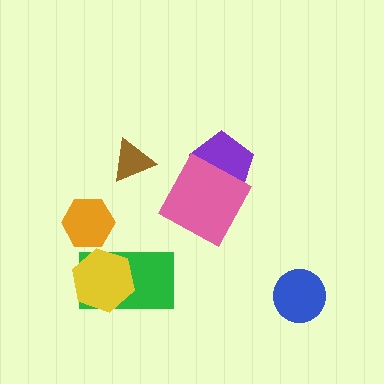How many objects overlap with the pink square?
1 object overlaps with the pink square.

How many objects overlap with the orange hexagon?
0 objects overlap with the orange hexagon.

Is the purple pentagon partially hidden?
Yes, it is partially covered by another shape.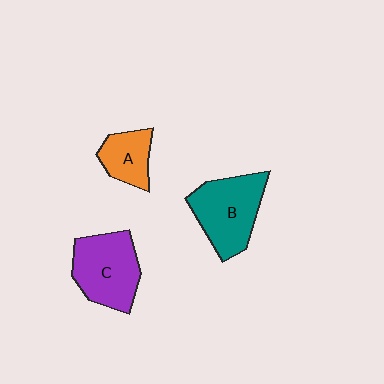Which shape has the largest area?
Shape B (teal).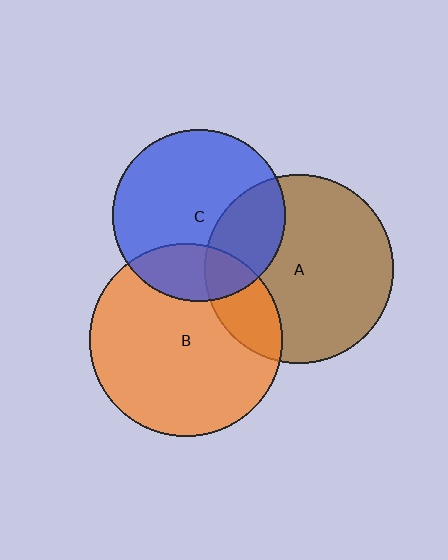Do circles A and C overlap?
Yes.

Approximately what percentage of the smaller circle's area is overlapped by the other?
Approximately 30%.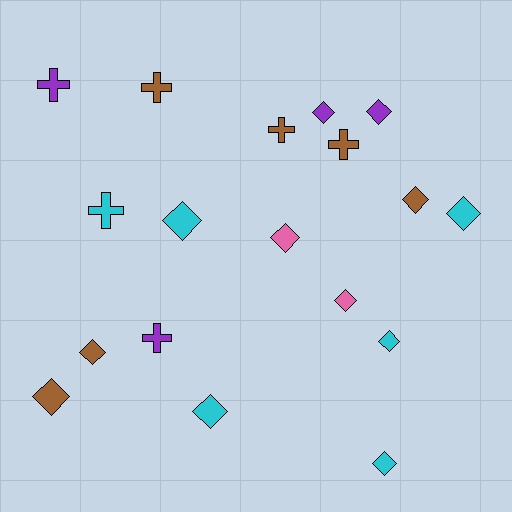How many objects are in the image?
There are 18 objects.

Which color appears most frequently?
Brown, with 6 objects.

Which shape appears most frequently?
Diamond, with 12 objects.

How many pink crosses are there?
There are no pink crosses.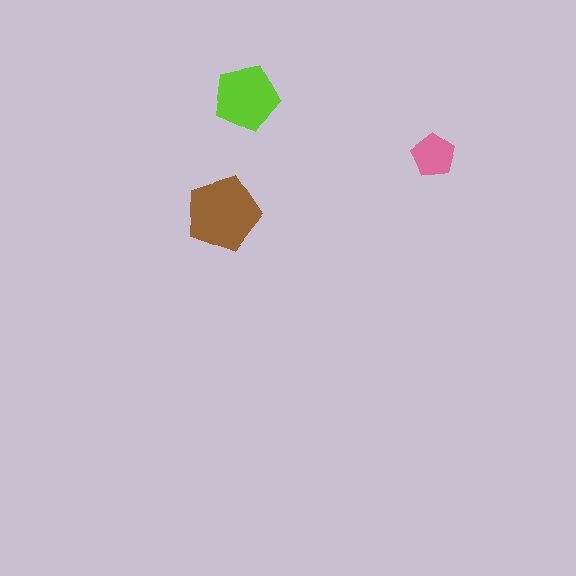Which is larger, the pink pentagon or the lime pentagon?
The lime one.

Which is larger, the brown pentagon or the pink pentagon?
The brown one.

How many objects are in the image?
There are 3 objects in the image.